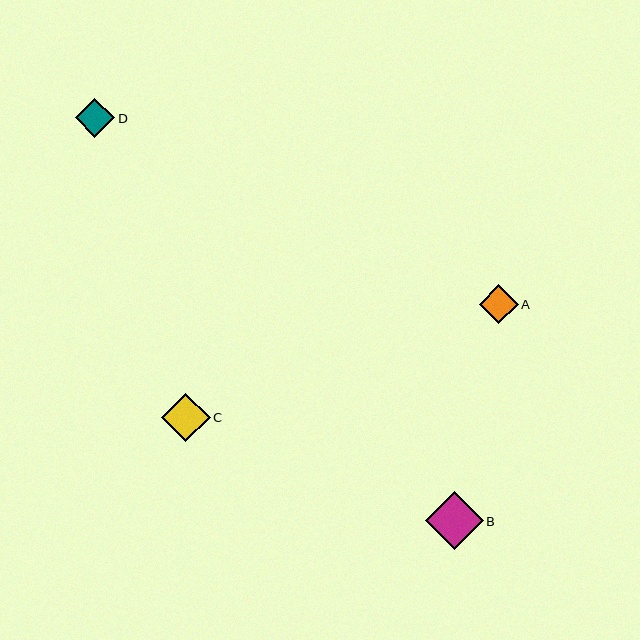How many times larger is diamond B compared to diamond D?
Diamond B is approximately 1.5 times the size of diamond D.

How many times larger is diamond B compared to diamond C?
Diamond B is approximately 1.2 times the size of diamond C.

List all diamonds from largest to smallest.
From largest to smallest: B, C, D, A.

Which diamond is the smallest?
Diamond A is the smallest with a size of approximately 39 pixels.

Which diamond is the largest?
Diamond B is the largest with a size of approximately 58 pixels.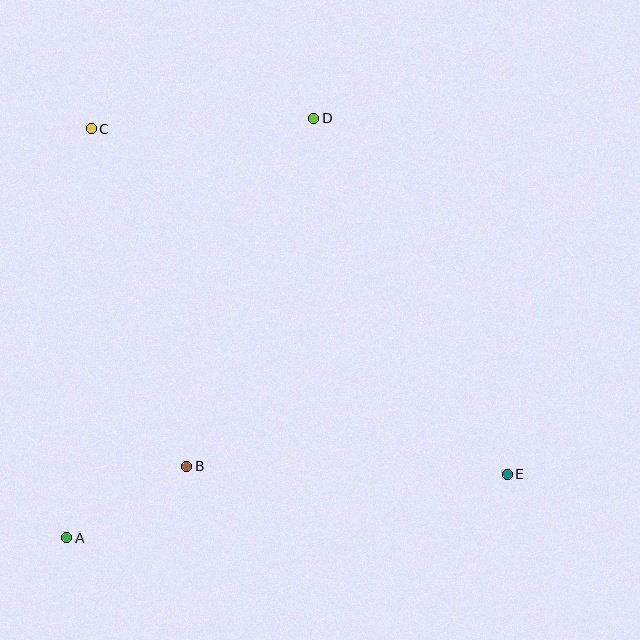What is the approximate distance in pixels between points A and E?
The distance between A and E is approximately 445 pixels.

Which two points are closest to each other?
Points A and B are closest to each other.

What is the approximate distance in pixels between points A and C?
The distance between A and C is approximately 410 pixels.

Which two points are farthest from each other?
Points C and E are farthest from each other.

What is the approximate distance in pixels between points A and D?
The distance between A and D is approximately 487 pixels.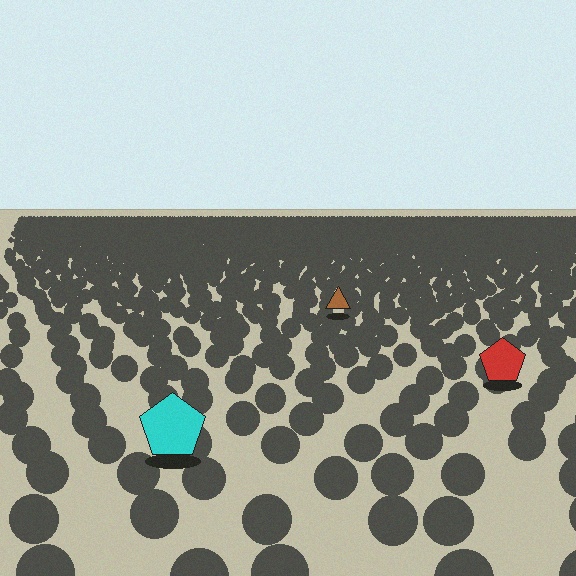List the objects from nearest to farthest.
From nearest to farthest: the cyan pentagon, the red pentagon, the brown triangle.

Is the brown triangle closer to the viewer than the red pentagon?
No. The red pentagon is closer — you can tell from the texture gradient: the ground texture is coarser near it.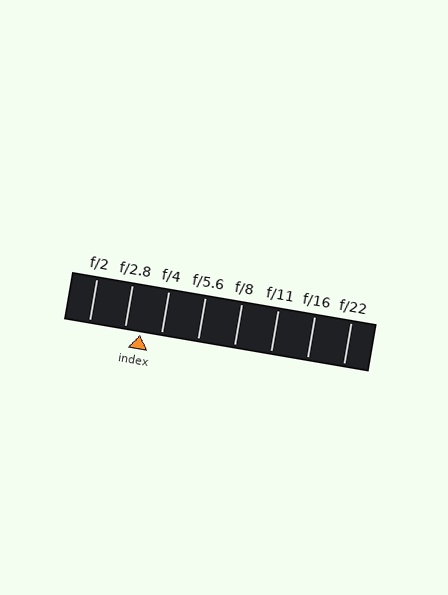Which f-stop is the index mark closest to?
The index mark is closest to f/2.8.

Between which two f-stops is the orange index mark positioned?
The index mark is between f/2.8 and f/4.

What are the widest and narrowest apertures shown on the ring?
The widest aperture shown is f/2 and the narrowest is f/22.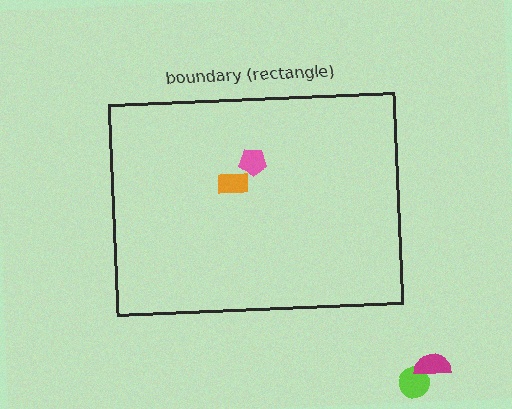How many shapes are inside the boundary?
2 inside, 2 outside.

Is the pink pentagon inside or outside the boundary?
Inside.